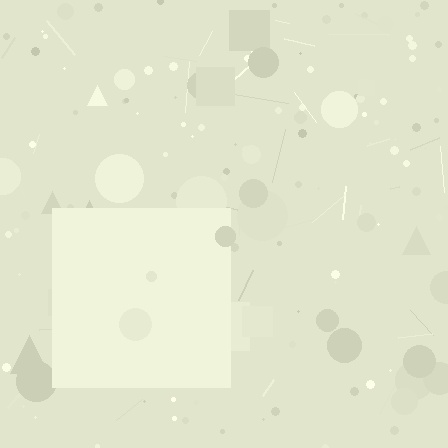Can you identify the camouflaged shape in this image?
The camouflaged shape is a square.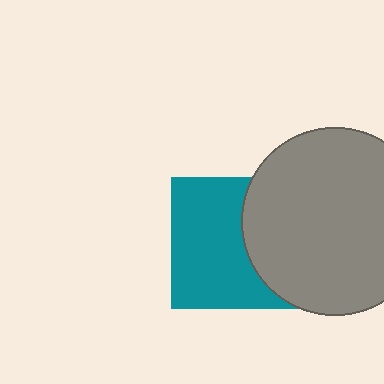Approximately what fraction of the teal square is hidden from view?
Roughly 38% of the teal square is hidden behind the gray circle.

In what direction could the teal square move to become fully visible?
The teal square could move left. That would shift it out from behind the gray circle entirely.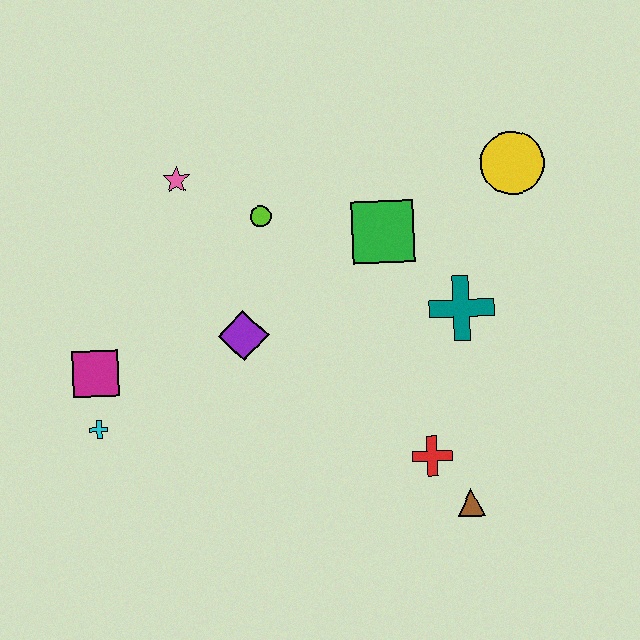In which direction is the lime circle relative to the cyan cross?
The lime circle is above the cyan cross.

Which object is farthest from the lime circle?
The brown triangle is farthest from the lime circle.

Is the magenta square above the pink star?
No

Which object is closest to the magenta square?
The cyan cross is closest to the magenta square.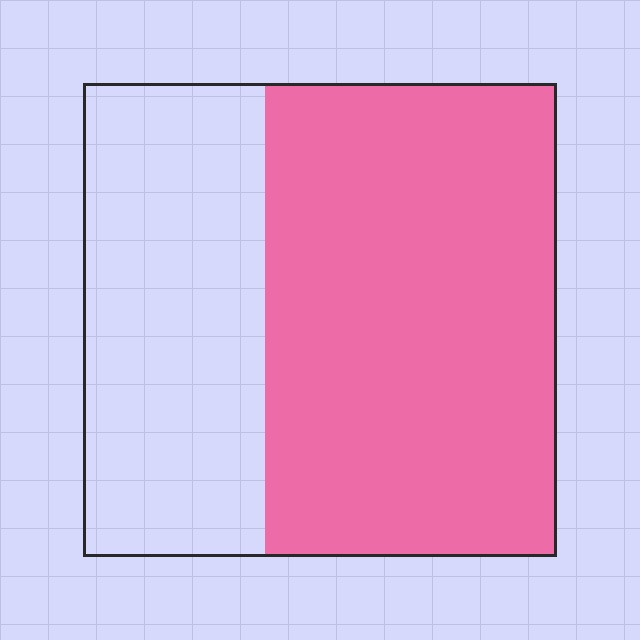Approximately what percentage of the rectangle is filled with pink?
Approximately 60%.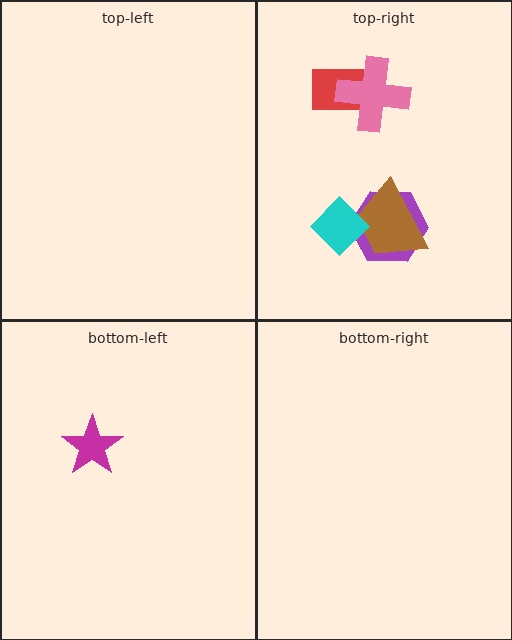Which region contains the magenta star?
The bottom-left region.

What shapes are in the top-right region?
The red rectangle, the purple hexagon, the brown trapezoid, the cyan diamond, the pink cross.